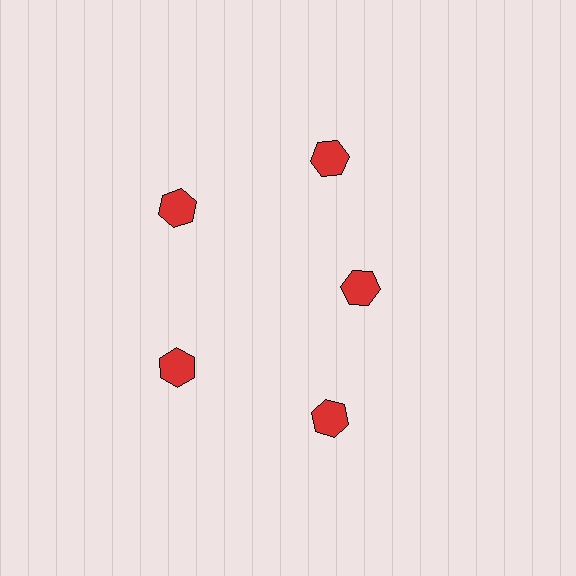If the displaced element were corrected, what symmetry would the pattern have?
It would have 5-fold rotational symmetry — the pattern would map onto itself every 72 degrees.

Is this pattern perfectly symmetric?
No. The 5 red hexagons are arranged in a ring, but one element near the 3 o'clock position is pulled inward toward the center, breaking the 5-fold rotational symmetry.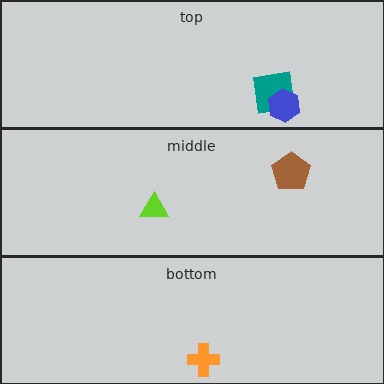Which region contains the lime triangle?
The middle region.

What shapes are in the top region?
The teal square, the blue hexagon.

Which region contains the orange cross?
The bottom region.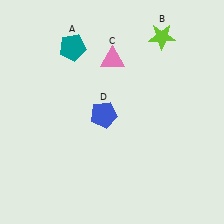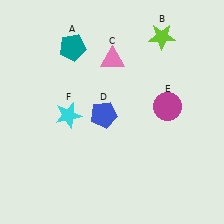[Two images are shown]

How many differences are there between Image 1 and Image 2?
There are 2 differences between the two images.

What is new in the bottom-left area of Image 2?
A cyan star (F) was added in the bottom-left area of Image 2.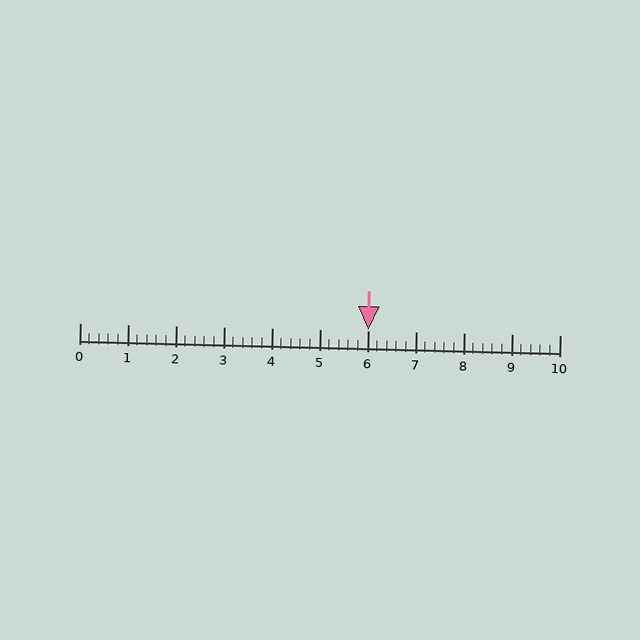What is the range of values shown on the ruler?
The ruler shows values from 0 to 10.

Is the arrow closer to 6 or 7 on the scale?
The arrow is closer to 6.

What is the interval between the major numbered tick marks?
The major tick marks are spaced 1 units apart.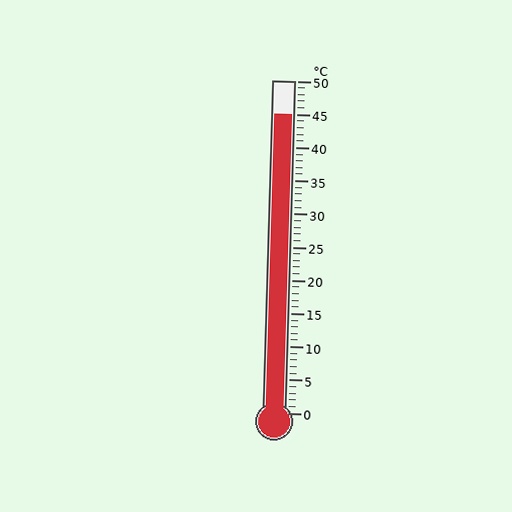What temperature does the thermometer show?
The thermometer shows approximately 45°C.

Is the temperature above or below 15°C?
The temperature is above 15°C.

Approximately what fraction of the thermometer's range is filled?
The thermometer is filled to approximately 90% of its range.